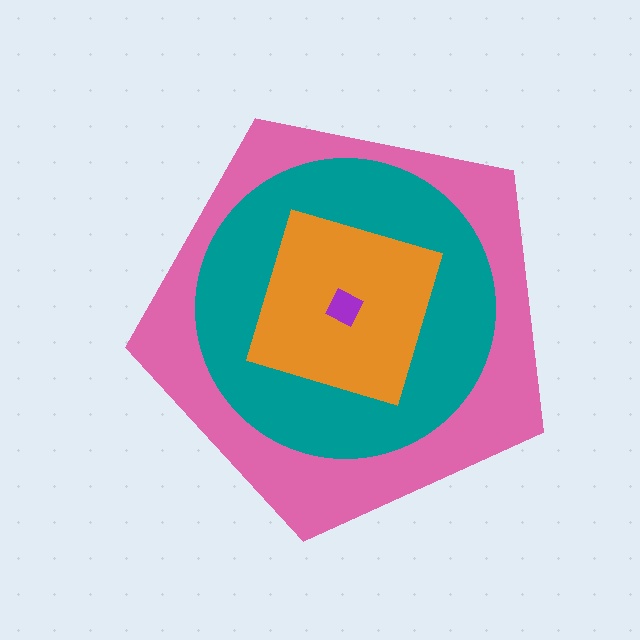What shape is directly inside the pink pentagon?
The teal circle.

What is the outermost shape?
The pink pentagon.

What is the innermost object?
The purple diamond.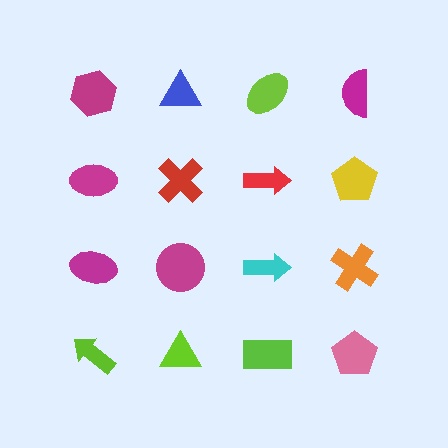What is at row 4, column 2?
A lime triangle.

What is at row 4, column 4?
A pink pentagon.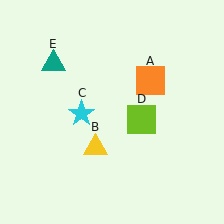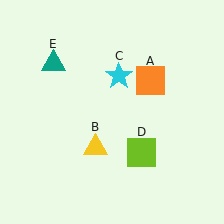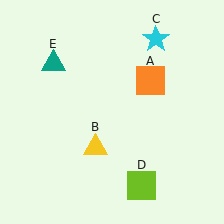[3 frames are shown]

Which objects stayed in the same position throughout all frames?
Orange square (object A) and yellow triangle (object B) and teal triangle (object E) remained stationary.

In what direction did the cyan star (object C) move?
The cyan star (object C) moved up and to the right.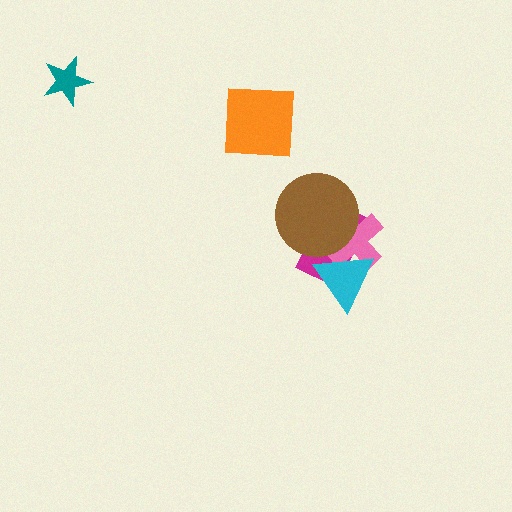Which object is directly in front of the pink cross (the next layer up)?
The brown circle is directly in front of the pink cross.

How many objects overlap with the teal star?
0 objects overlap with the teal star.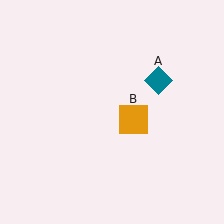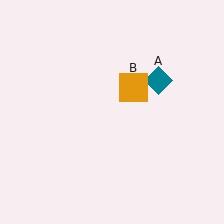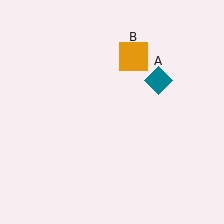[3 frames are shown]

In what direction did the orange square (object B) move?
The orange square (object B) moved up.